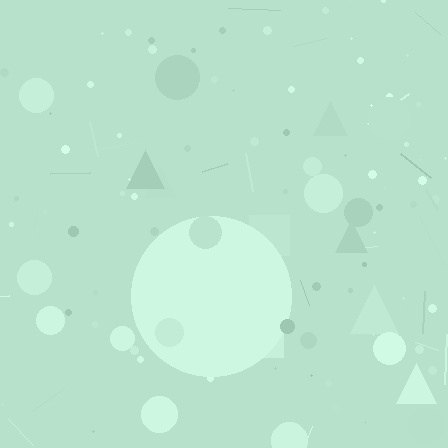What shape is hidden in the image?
A circle is hidden in the image.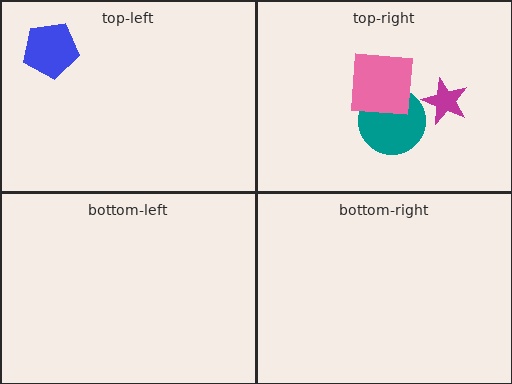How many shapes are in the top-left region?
1.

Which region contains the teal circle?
The top-right region.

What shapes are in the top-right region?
The magenta star, the teal circle, the pink square.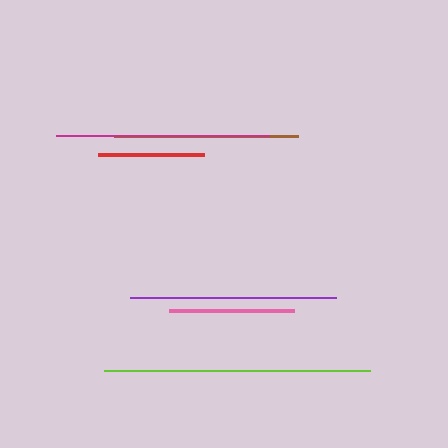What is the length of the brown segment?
The brown segment is approximately 184 pixels long.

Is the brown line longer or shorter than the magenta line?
The magenta line is longer than the brown line.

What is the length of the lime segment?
The lime segment is approximately 266 pixels long.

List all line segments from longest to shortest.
From longest to shortest: lime, magenta, purple, brown, pink, red.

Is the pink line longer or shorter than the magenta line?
The magenta line is longer than the pink line.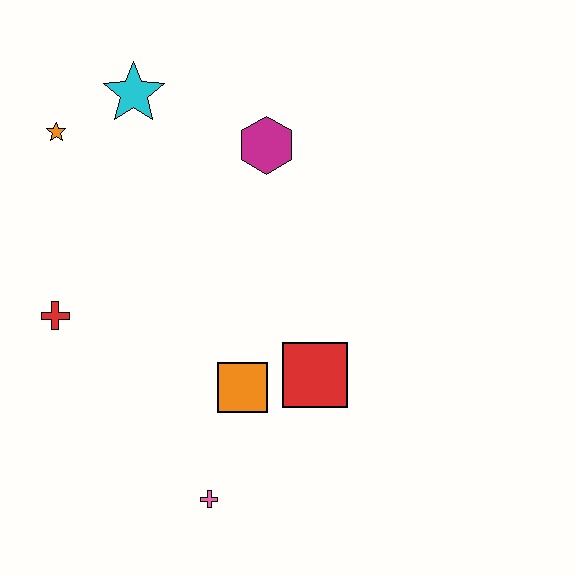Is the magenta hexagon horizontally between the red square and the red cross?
Yes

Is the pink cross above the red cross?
No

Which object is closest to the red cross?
The orange star is closest to the red cross.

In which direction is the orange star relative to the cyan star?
The orange star is to the left of the cyan star.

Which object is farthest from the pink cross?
The cyan star is farthest from the pink cross.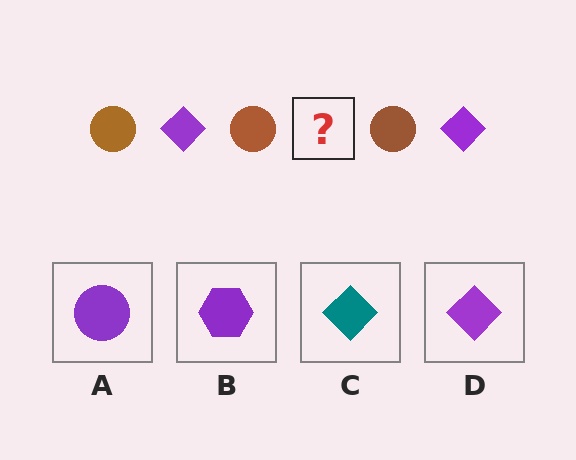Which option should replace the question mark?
Option D.